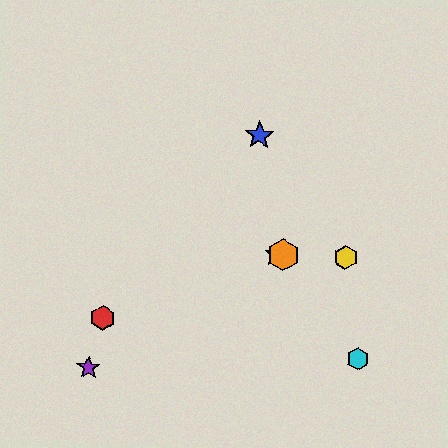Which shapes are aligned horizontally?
The green star, the yellow hexagon, the orange hexagon are aligned horizontally.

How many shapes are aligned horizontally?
3 shapes (the green star, the yellow hexagon, the orange hexagon) are aligned horizontally.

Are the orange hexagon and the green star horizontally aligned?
Yes, both are at y≈255.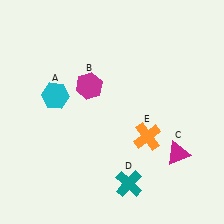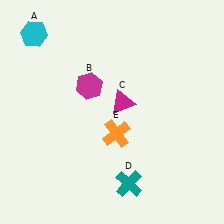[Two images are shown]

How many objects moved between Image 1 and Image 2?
3 objects moved between the two images.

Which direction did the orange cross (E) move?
The orange cross (E) moved left.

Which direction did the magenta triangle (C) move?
The magenta triangle (C) moved left.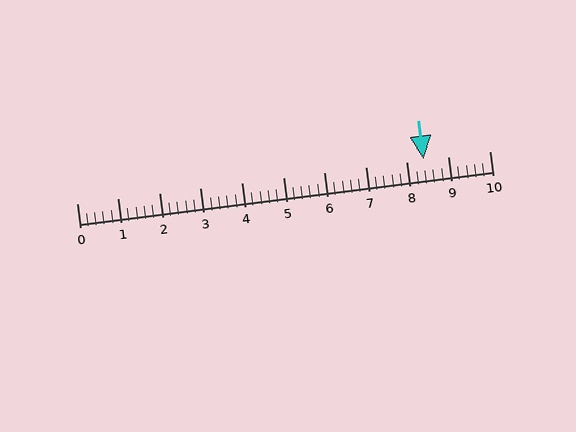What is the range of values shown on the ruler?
The ruler shows values from 0 to 10.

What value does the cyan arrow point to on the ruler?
The cyan arrow points to approximately 8.4.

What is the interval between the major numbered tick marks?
The major tick marks are spaced 1 units apart.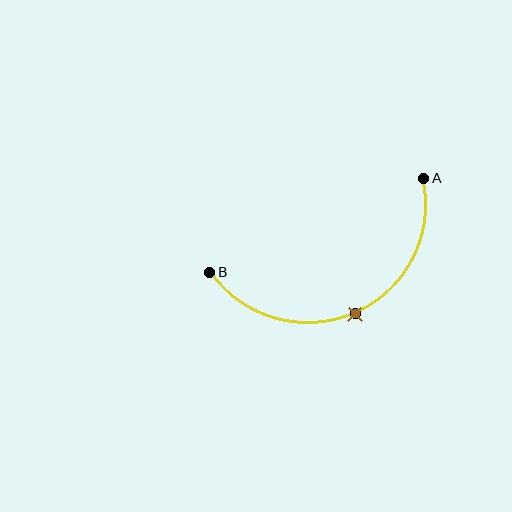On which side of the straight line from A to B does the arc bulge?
The arc bulges below the straight line connecting A and B.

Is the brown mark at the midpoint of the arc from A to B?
Yes. The brown mark lies on the arc at equal arc-length from both A and B — it is the arc midpoint.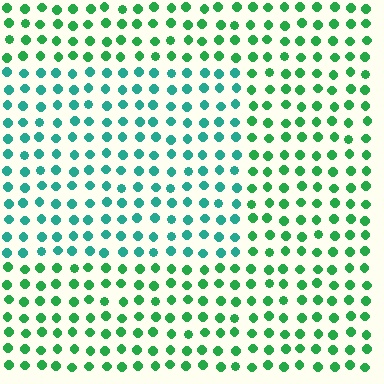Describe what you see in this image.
The image is filled with small green elements in a uniform arrangement. A rectangle-shaped region is visible where the elements are tinted to a slightly different hue, forming a subtle color boundary.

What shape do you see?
I see a rectangle.